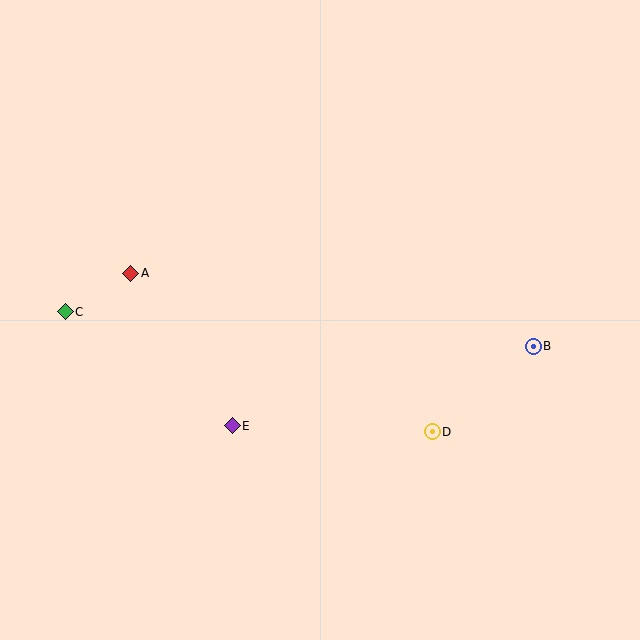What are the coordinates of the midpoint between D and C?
The midpoint between D and C is at (249, 372).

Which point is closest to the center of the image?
Point E at (232, 426) is closest to the center.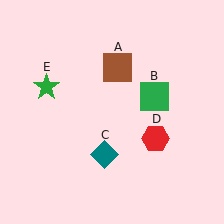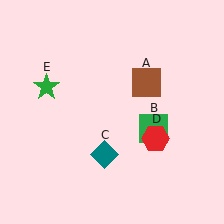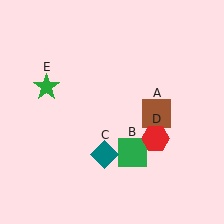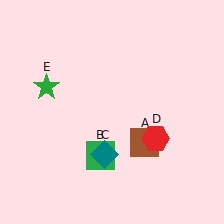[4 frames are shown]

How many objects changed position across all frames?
2 objects changed position: brown square (object A), green square (object B).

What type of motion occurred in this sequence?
The brown square (object A), green square (object B) rotated clockwise around the center of the scene.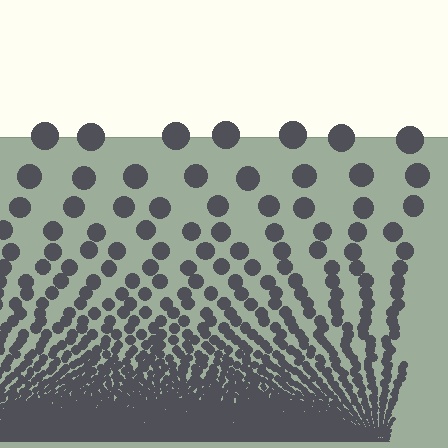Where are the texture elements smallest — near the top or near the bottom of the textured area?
Near the bottom.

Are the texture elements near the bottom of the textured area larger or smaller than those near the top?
Smaller. The gradient is inverted — elements near the bottom are smaller and denser.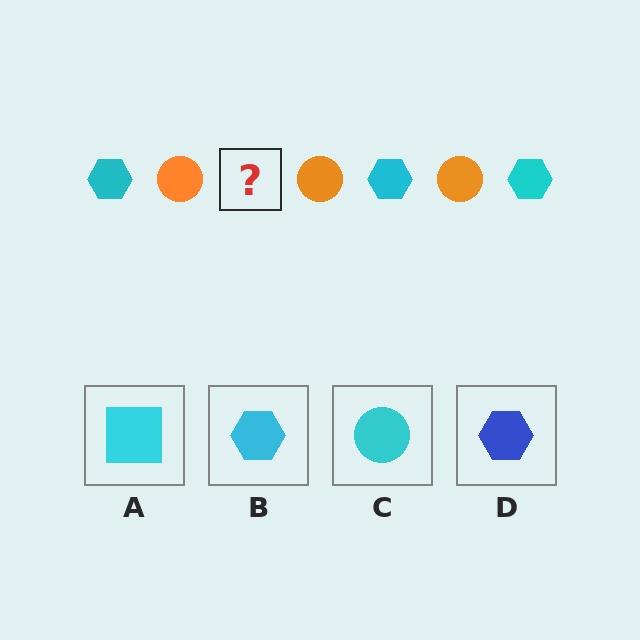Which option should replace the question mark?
Option B.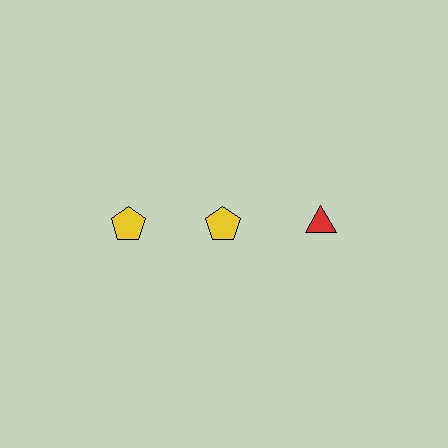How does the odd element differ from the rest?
It differs in both color (red instead of yellow) and shape (triangle instead of pentagon).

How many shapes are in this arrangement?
There are 3 shapes arranged in a grid pattern.